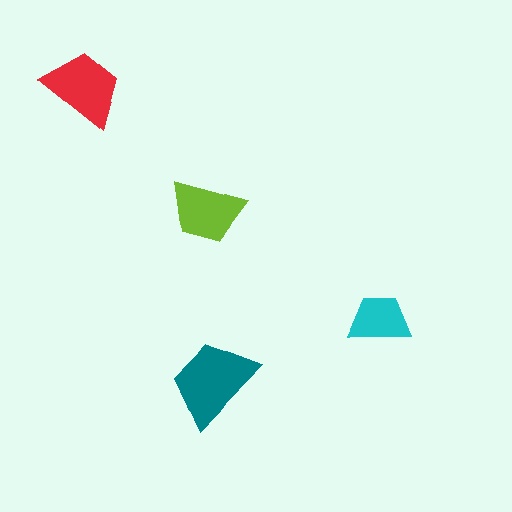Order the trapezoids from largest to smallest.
the teal one, the red one, the lime one, the cyan one.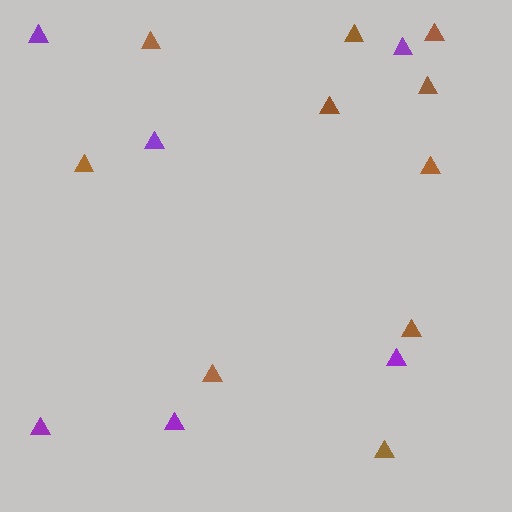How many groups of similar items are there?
There are 2 groups: one group of purple triangles (6) and one group of brown triangles (10).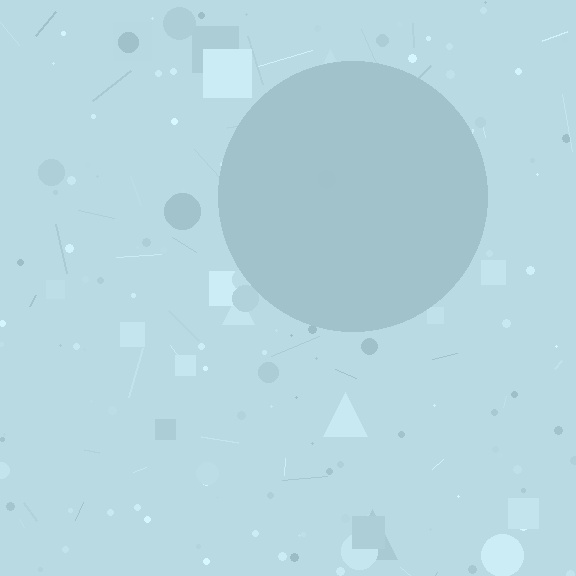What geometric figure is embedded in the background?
A circle is embedded in the background.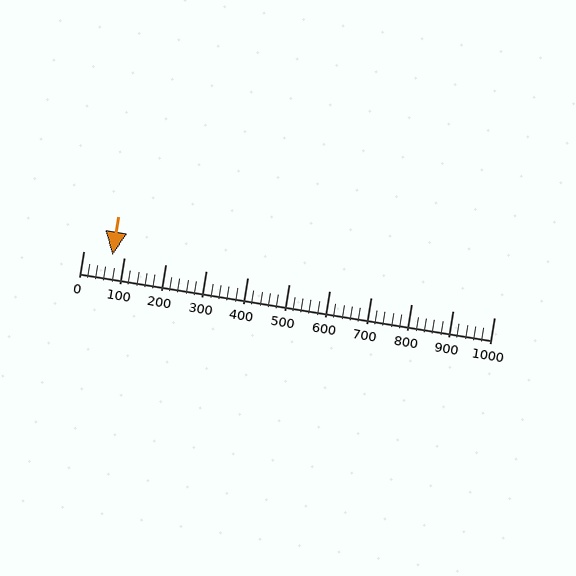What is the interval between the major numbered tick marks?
The major tick marks are spaced 100 units apart.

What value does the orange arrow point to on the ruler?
The orange arrow points to approximately 71.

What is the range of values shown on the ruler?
The ruler shows values from 0 to 1000.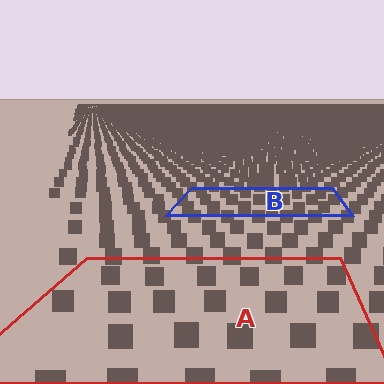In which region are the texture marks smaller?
The texture marks are smaller in region B, because it is farther away.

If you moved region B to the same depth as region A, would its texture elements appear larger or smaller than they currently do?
They would appear larger. At a closer depth, the same texture elements are projected at a bigger on-screen size.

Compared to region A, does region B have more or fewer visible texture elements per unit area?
Region B has more texture elements per unit area — they are packed more densely because it is farther away.